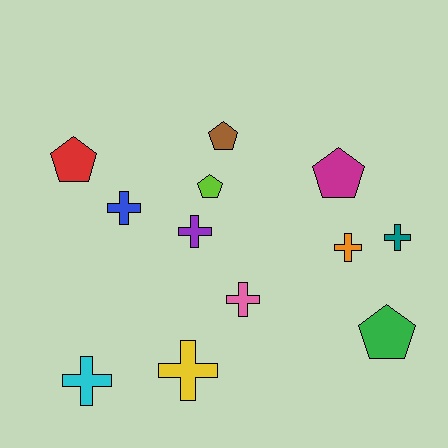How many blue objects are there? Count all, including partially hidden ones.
There is 1 blue object.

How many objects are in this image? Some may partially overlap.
There are 12 objects.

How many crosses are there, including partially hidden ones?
There are 7 crosses.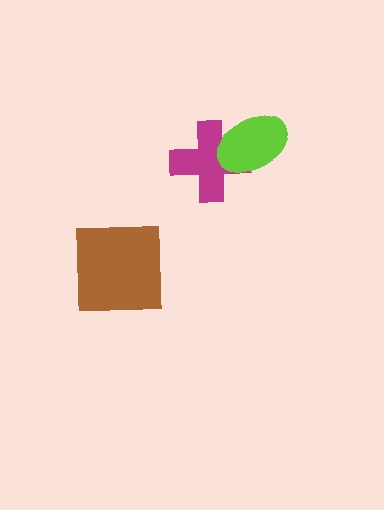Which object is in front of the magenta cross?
The lime ellipse is in front of the magenta cross.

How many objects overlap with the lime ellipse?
1 object overlaps with the lime ellipse.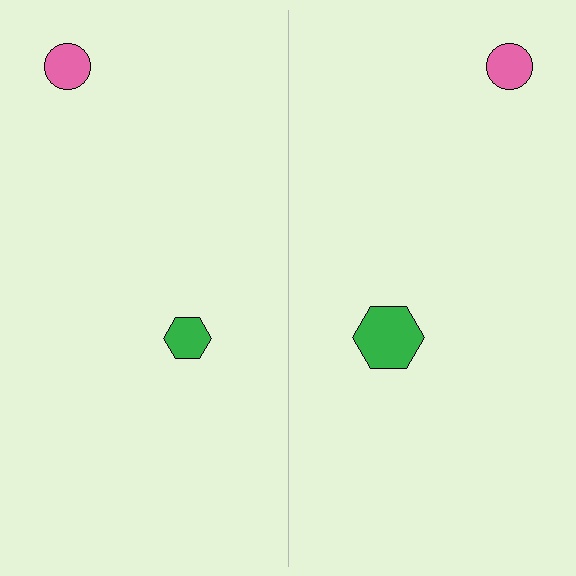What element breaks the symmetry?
The green hexagon on the right side has a different size than its mirror counterpart.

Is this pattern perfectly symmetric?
No, the pattern is not perfectly symmetric. The green hexagon on the right side has a different size than its mirror counterpart.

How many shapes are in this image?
There are 4 shapes in this image.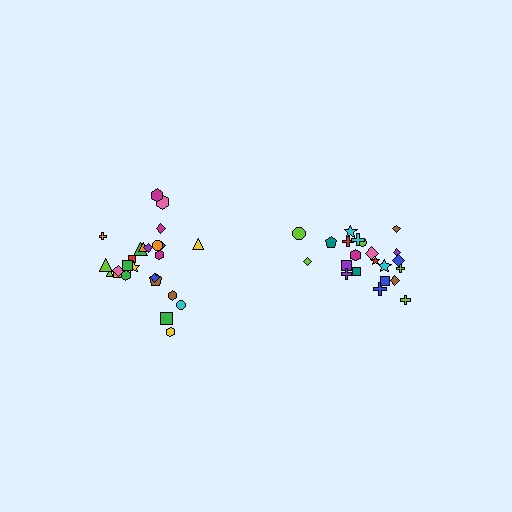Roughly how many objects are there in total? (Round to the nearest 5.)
Roughly 45 objects in total.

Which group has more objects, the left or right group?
The left group.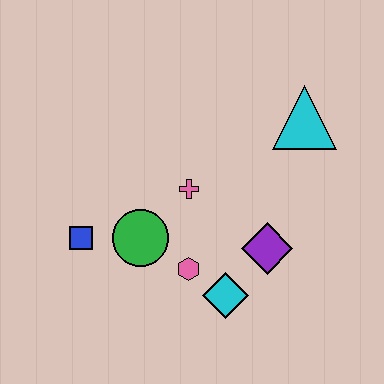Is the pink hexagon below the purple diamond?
Yes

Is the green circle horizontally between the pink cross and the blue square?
Yes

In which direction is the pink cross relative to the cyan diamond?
The pink cross is above the cyan diamond.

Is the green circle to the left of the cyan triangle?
Yes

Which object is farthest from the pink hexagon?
The cyan triangle is farthest from the pink hexagon.